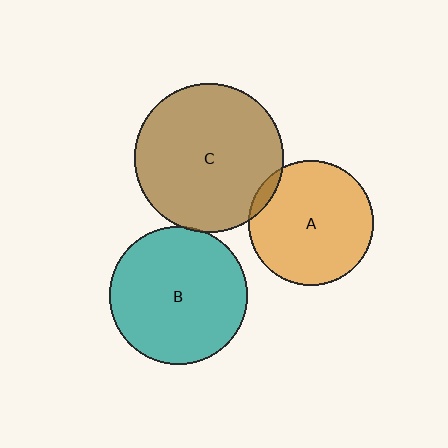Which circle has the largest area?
Circle C (brown).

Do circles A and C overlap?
Yes.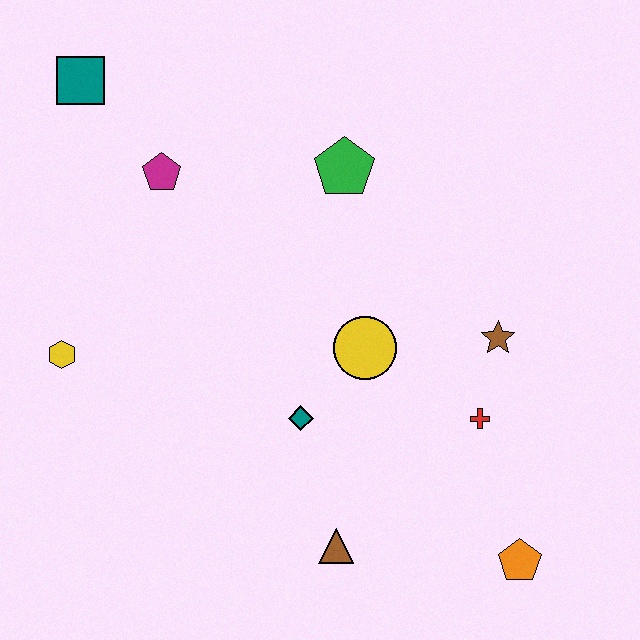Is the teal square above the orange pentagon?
Yes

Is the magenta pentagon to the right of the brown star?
No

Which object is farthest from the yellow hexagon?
The orange pentagon is farthest from the yellow hexagon.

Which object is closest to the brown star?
The red cross is closest to the brown star.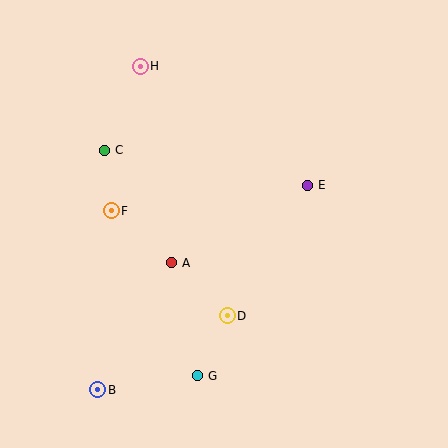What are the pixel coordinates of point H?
Point H is at (140, 66).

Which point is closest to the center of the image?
Point A at (172, 263) is closest to the center.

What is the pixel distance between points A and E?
The distance between A and E is 156 pixels.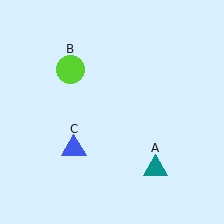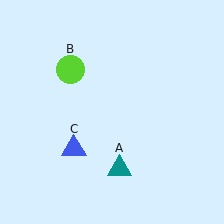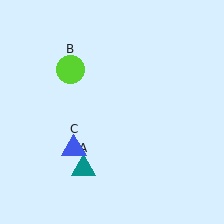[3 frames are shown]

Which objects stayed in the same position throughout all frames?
Lime circle (object B) and blue triangle (object C) remained stationary.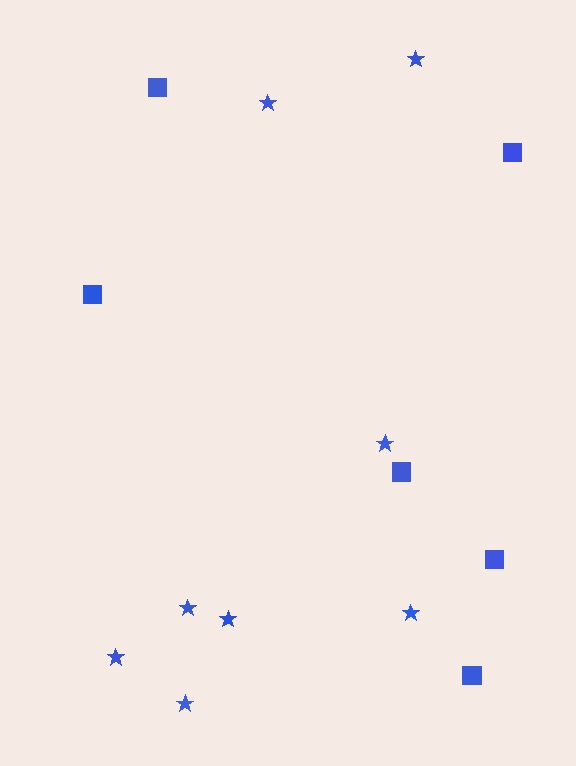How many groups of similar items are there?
There are 2 groups: one group of stars (8) and one group of squares (6).